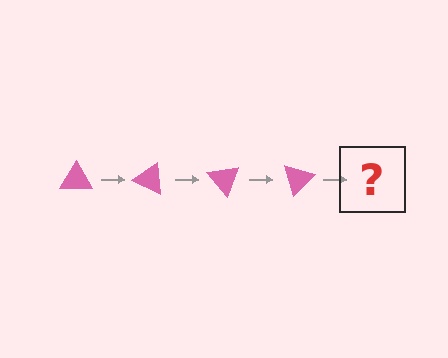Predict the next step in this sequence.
The next step is a pink triangle rotated 100 degrees.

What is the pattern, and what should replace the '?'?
The pattern is that the triangle rotates 25 degrees each step. The '?' should be a pink triangle rotated 100 degrees.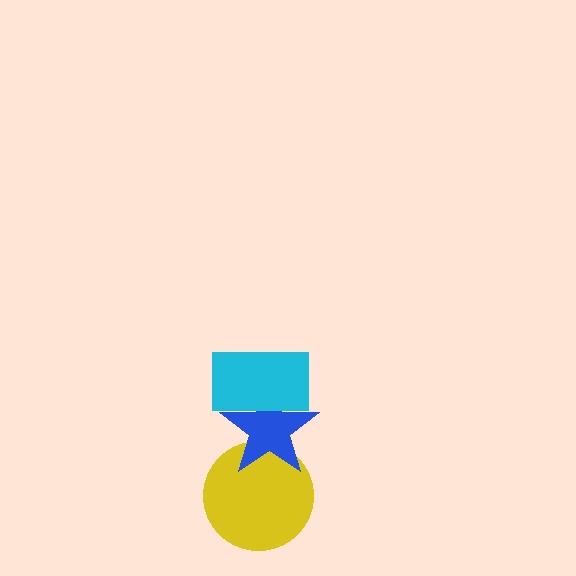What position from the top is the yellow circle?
The yellow circle is 3rd from the top.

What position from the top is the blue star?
The blue star is 2nd from the top.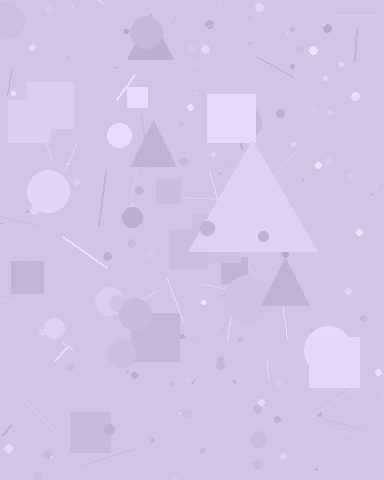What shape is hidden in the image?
A triangle is hidden in the image.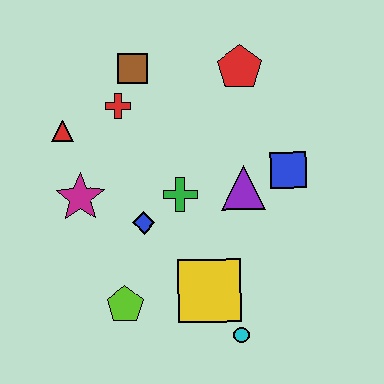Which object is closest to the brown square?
The red cross is closest to the brown square.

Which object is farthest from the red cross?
The cyan circle is farthest from the red cross.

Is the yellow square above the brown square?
No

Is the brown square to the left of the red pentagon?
Yes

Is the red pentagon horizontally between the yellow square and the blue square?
Yes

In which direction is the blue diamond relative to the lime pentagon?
The blue diamond is above the lime pentagon.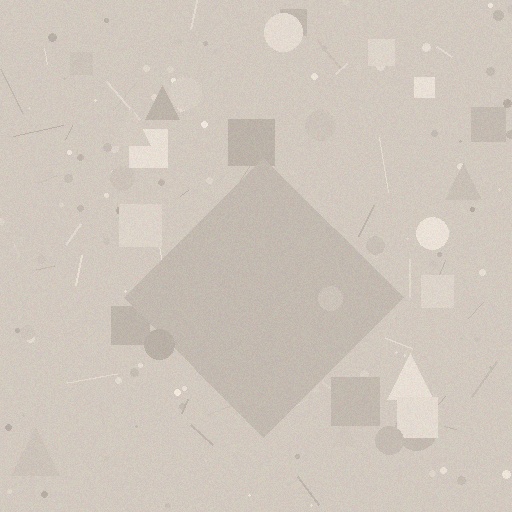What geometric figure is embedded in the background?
A diamond is embedded in the background.